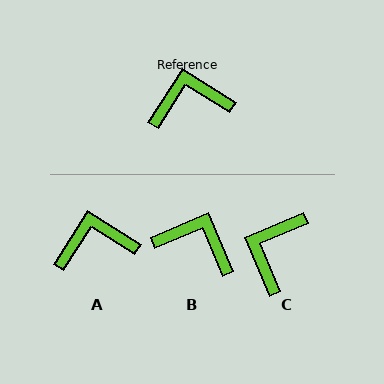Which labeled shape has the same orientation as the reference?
A.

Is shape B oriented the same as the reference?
No, it is off by about 34 degrees.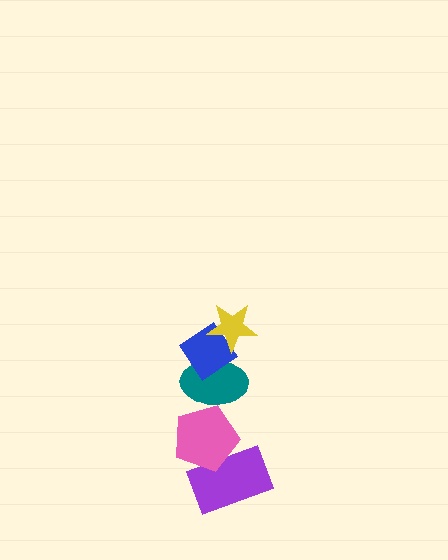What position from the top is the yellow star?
The yellow star is 1st from the top.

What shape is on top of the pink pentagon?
The teal ellipse is on top of the pink pentagon.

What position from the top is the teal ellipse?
The teal ellipse is 3rd from the top.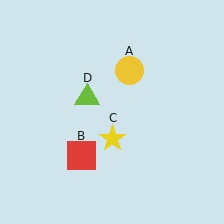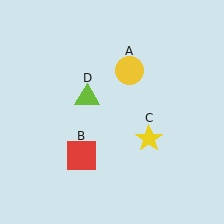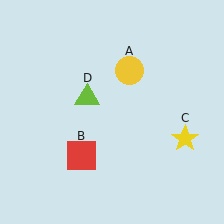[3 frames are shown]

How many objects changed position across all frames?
1 object changed position: yellow star (object C).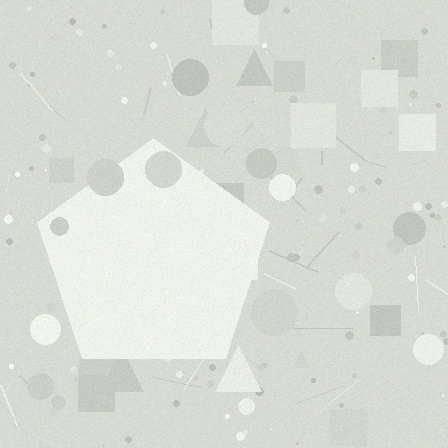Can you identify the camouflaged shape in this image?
The camouflaged shape is a pentagon.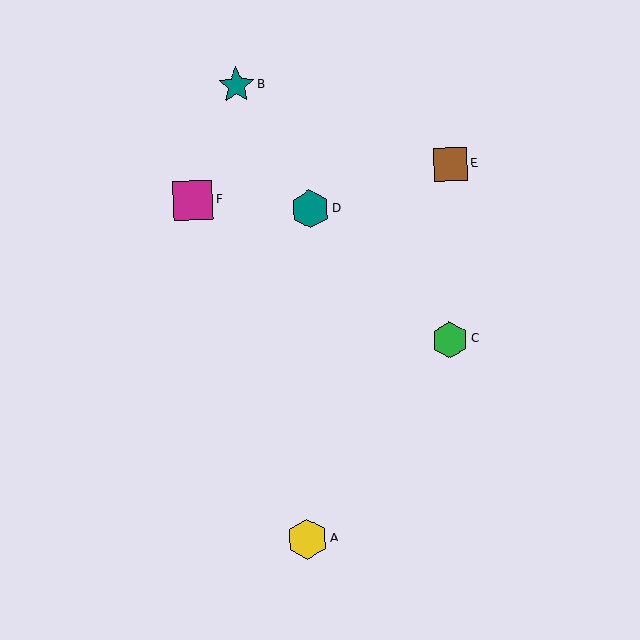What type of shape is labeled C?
Shape C is a green hexagon.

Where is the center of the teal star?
The center of the teal star is at (236, 85).